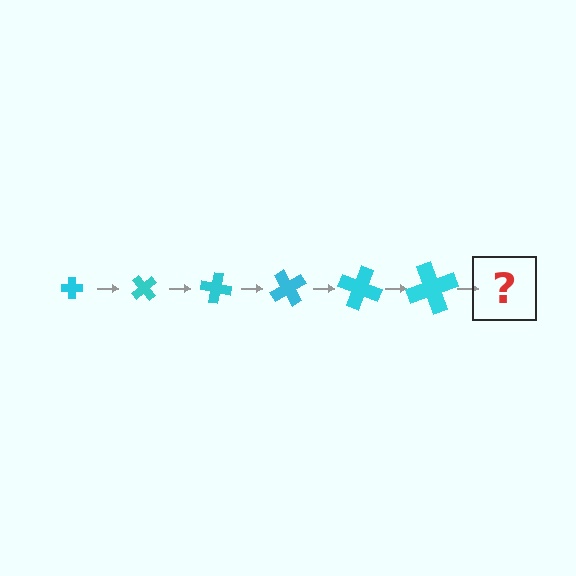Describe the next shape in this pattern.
It should be a cross, larger than the previous one and rotated 300 degrees from the start.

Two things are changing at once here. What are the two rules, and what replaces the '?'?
The two rules are that the cross grows larger each step and it rotates 50 degrees each step. The '?' should be a cross, larger than the previous one and rotated 300 degrees from the start.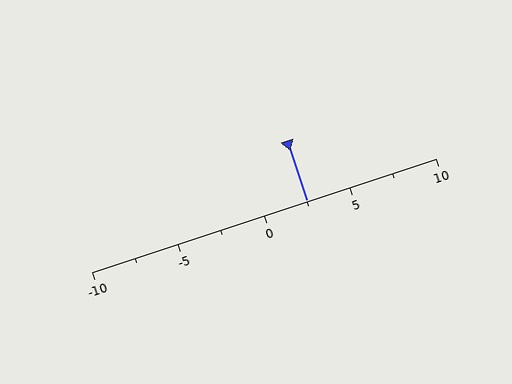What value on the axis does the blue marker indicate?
The marker indicates approximately 2.5.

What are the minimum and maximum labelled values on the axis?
The axis runs from -10 to 10.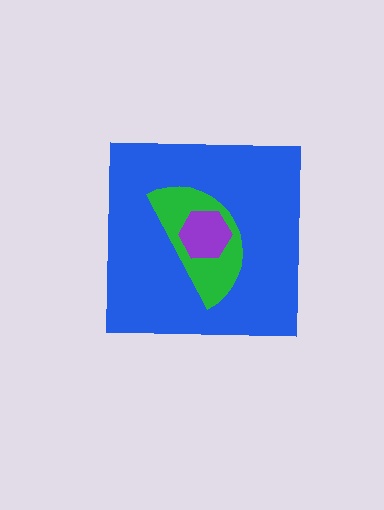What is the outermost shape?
The blue square.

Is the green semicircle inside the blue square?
Yes.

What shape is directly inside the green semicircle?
The purple hexagon.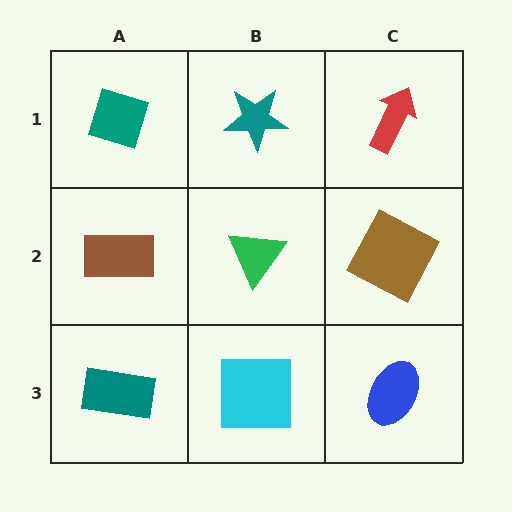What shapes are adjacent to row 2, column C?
A red arrow (row 1, column C), a blue ellipse (row 3, column C), a green triangle (row 2, column B).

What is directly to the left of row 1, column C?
A teal star.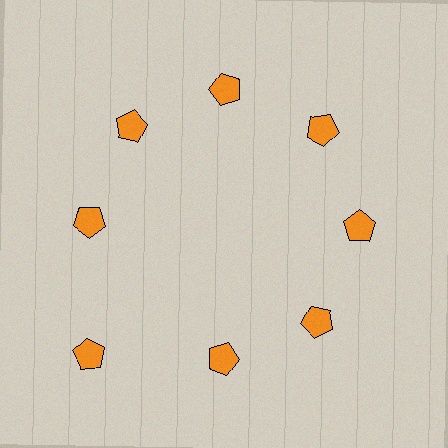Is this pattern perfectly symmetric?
No. The 8 orange pentagons are arranged in a ring, but one element near the 8 o'clock position is pushed outward from the center, breaking the 8-fold rotational symmetry.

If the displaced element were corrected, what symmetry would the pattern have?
It would have 8-fold rotational symmetry — the pattern would map onto itself every 45 degrees.